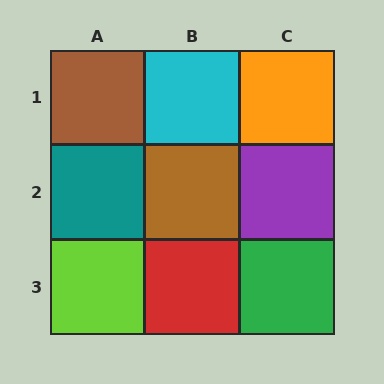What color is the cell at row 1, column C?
Orange.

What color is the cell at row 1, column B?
Cyan.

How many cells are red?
1 cell is red.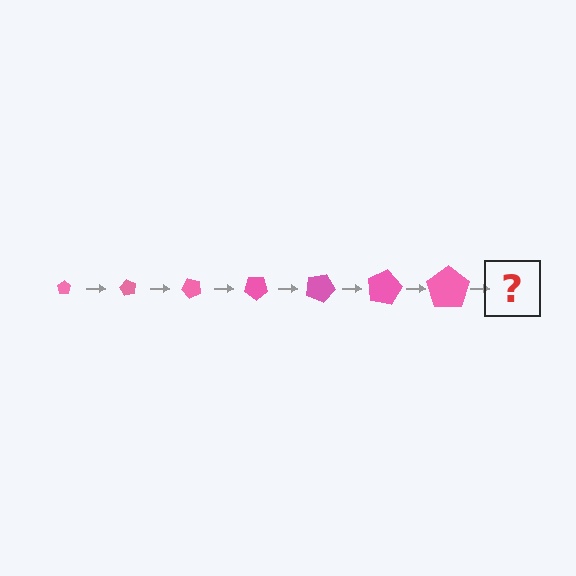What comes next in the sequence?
The next element should be a pentagon, larger than the previous one and rotated 420 degrees from the start.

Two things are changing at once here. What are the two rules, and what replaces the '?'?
The two rules are that the pentagon grows larger each step and it rotates 60 degrees each step. The '?' should be a pentagon, larger than the previous one and rotated 420 degrees from the start.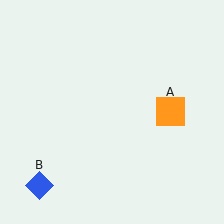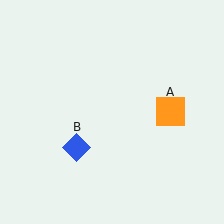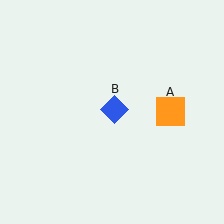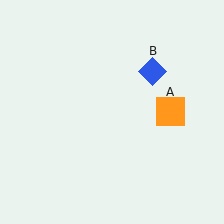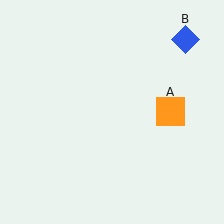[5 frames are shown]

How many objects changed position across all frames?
1 object changed position: blue diamond (object B).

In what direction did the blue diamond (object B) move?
The blue diamond (object B) moved up and to the right.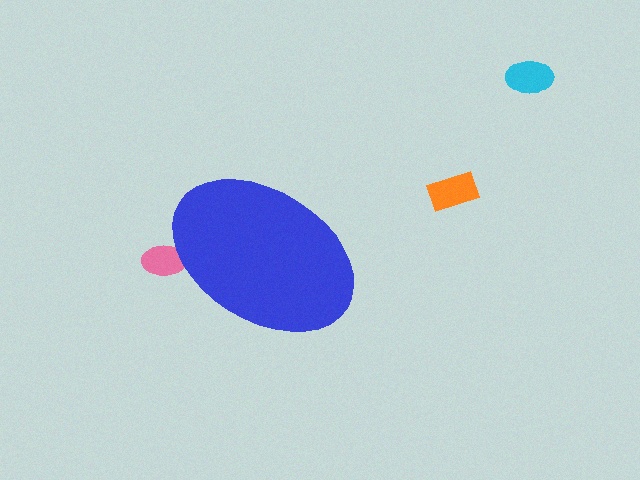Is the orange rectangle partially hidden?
No, the orange rectangle is fully visible.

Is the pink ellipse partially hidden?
Yes, the pink ellipse is partially hidden behind the blue ellipse.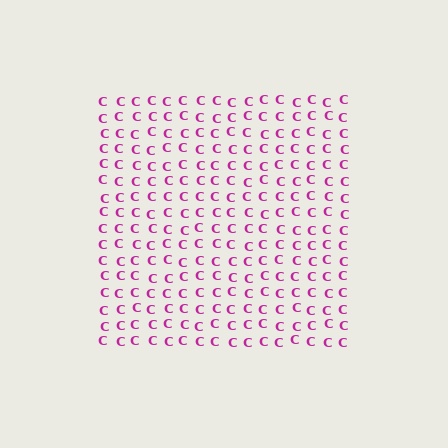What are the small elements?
The small elements are letter C's.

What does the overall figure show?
The overall figure shows a square.